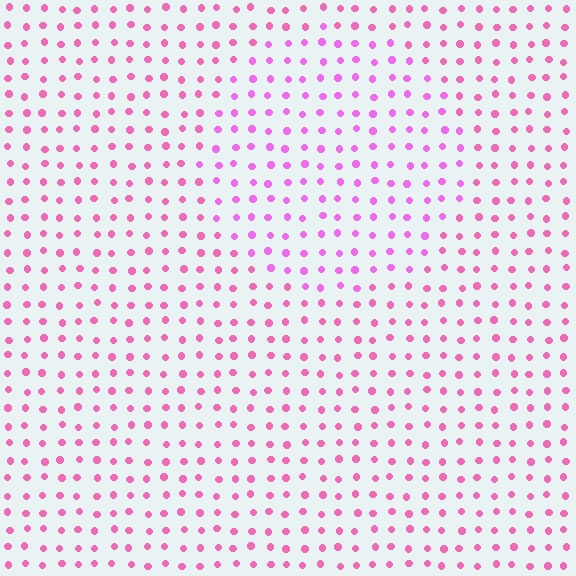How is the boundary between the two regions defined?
The boundary is defined purely by a slight shift in hue (about 25 degrees). Spacing, size, and orientation are identical on both sides.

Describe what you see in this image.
The image is filled with small pink elements in a uniform arrangement. A circle-shaped region is visible where the elements are tinted to a slightly different hue, forming a subtle color boundary.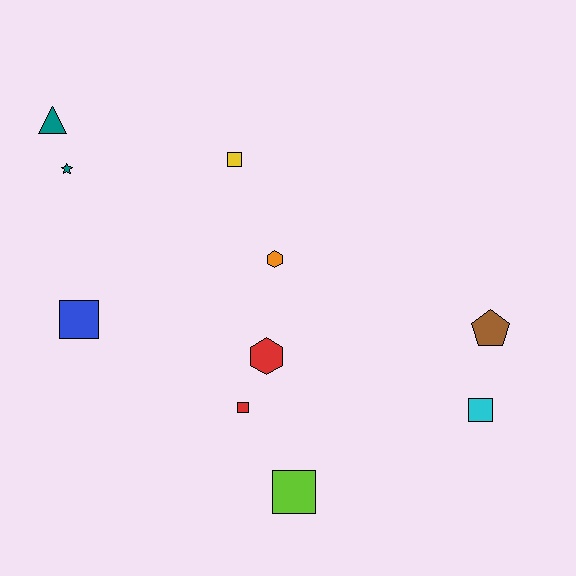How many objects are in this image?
There are 10 objects.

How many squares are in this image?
There are 5 squares.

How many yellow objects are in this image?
There is 1 yellow object.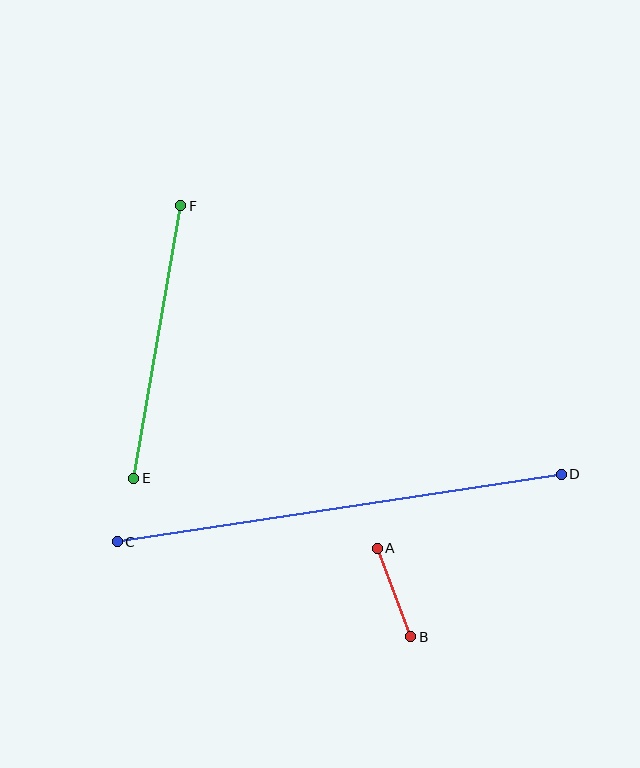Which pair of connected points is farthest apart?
Points C and D are farthest apart.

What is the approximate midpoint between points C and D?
The midpoint is at approximately (339, 508) pixels.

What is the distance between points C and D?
The distance is approximately 449 pixels.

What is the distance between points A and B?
The distance is approximately 95 pixels.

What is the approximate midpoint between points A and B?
The midpoint is at approximately (394, 593) pixels.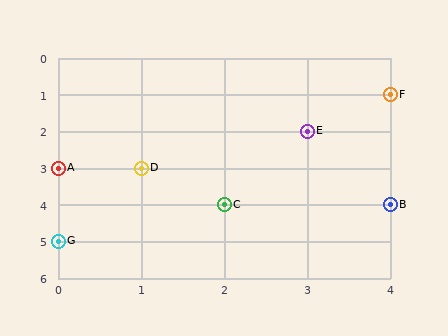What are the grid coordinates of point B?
Point B is at grid coordinates (4, 4).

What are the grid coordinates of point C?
Point C is at grid coordinates (2, 4).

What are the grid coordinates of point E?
Point E is at grid coordinates (3, 2).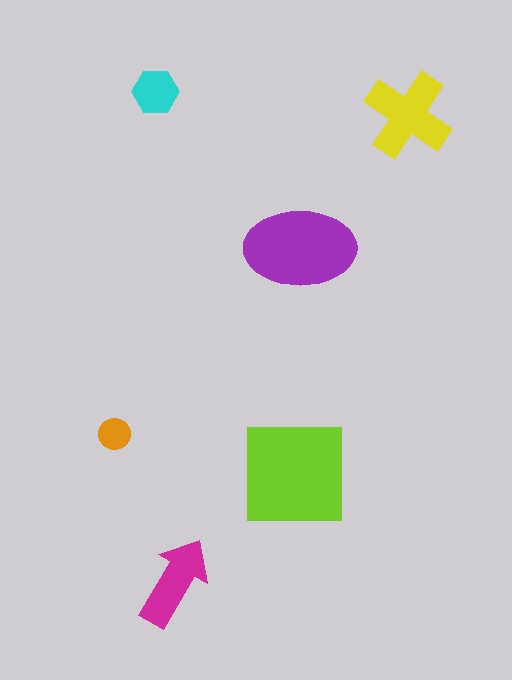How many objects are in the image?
There are 6 objects in the image.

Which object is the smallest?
The orange circle.